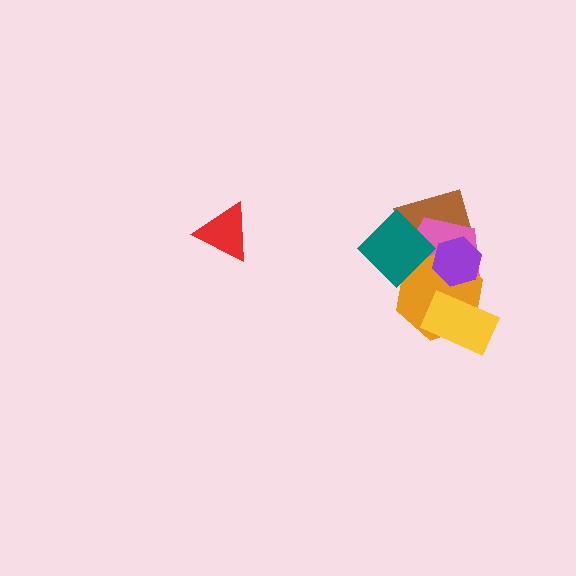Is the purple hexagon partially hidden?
No, no other shape covers it.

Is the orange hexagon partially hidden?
Yes, it is partially covered by another shape.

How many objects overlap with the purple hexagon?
3 objects overlap with the purple hexagon.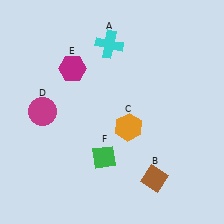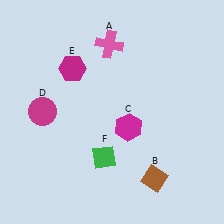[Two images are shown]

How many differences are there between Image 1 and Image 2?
There are 2 differences between the two images.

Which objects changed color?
A changed from cyan to pink. C changed from orange to magenta.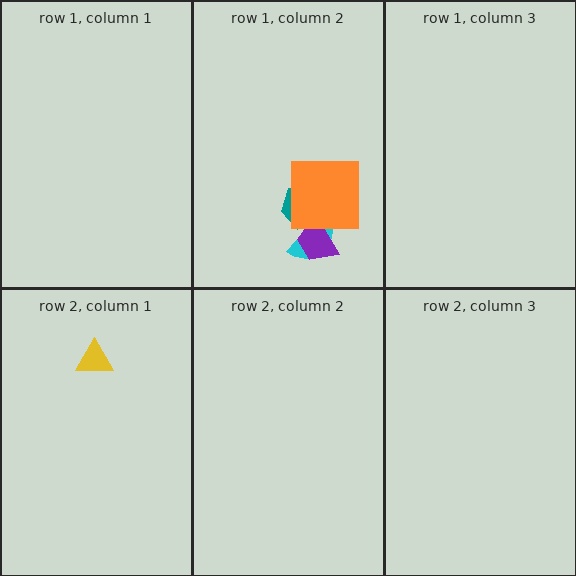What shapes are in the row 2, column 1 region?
The yellow triangle.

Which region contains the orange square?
The row 1, column 2 region.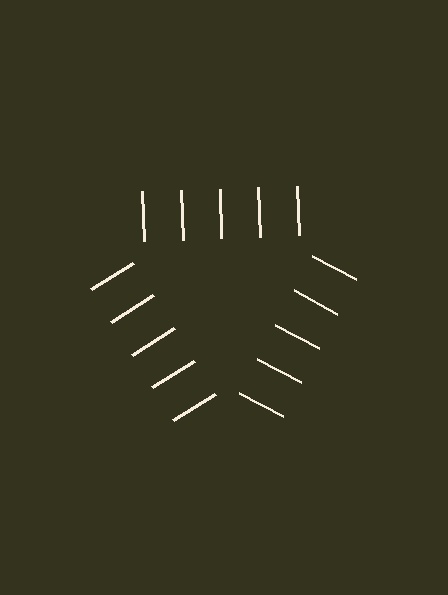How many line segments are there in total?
15 — 5 along each of the 3 edges.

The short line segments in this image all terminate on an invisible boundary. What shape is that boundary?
An illusory triangle — the line segments terminate on its edges but no continuous stroke is drawn.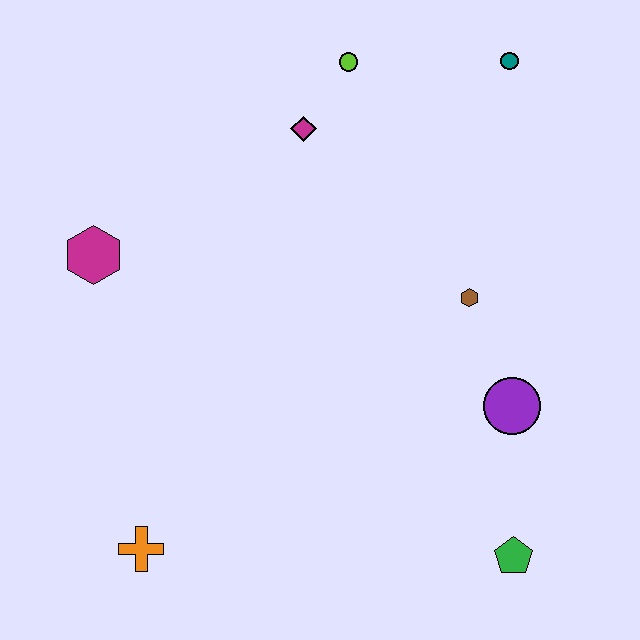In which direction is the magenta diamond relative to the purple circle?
The magenta diamond is above the purple circle.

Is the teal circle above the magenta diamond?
Yes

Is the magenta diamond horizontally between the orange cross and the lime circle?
Yes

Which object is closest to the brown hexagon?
The purple circle is closest to the brown hexagon.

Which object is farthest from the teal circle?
The orange cross is farthest from the teal circle.